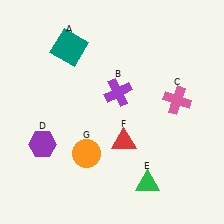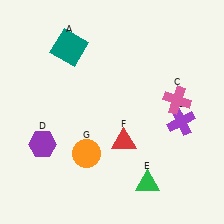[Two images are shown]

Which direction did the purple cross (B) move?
The purple cross (B) moved right.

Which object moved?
The purple cross (B) moved right.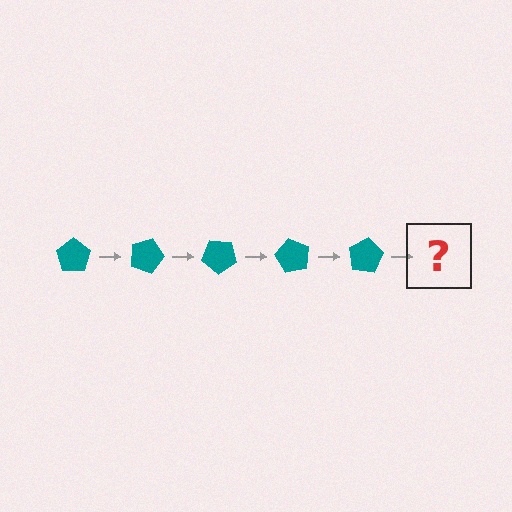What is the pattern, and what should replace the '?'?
The pattern is that the pentagon rotates 20 degrees each step. The '?' should be a teal pentagon rotated 100 degrees.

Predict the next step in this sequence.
The next step is a teal pentagon rotated 100 degrees.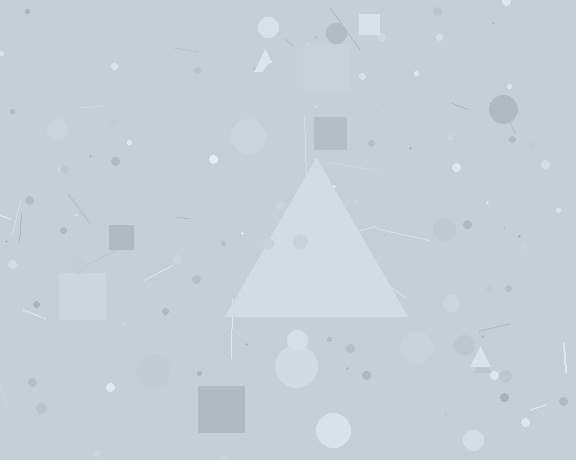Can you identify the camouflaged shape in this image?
The camouflaged shape is a triangle.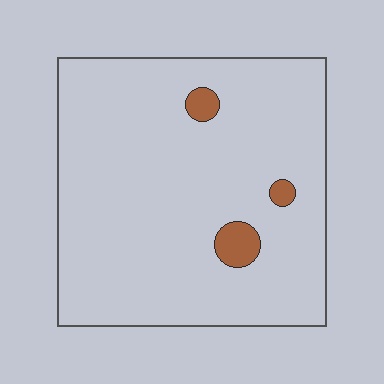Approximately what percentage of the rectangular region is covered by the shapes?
Approximately 5%.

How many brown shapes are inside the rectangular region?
3.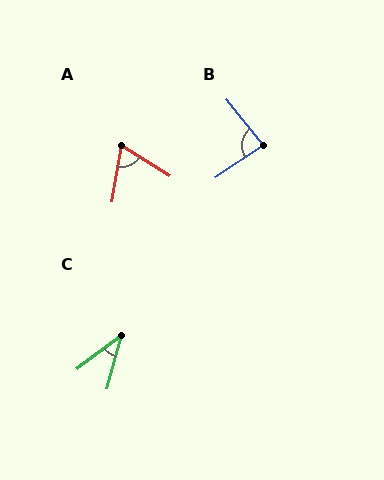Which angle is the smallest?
C, at approximately 38 degrees.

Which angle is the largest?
B, at approximately 86 degrees.